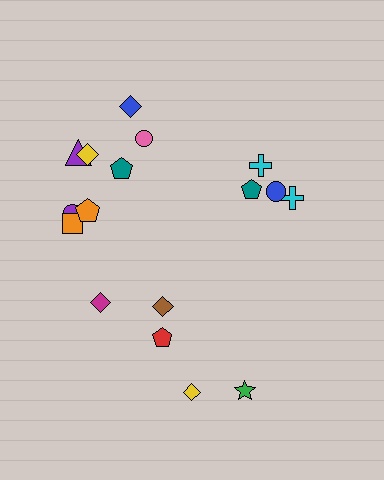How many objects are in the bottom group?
There are 5 objects.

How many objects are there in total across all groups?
There are 17 objects.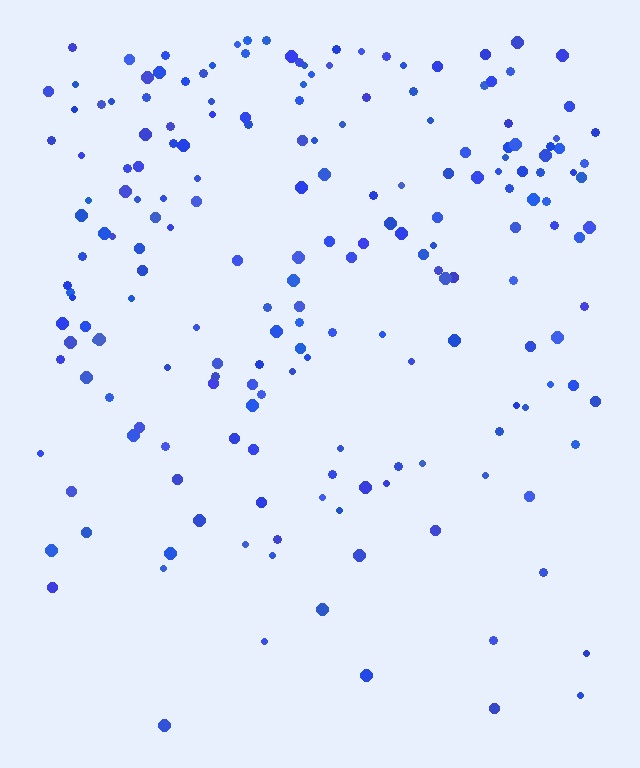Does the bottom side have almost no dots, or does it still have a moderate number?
Still a moderate number, just noticeably fewer than the top.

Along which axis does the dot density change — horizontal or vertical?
Vertical.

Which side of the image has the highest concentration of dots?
The top.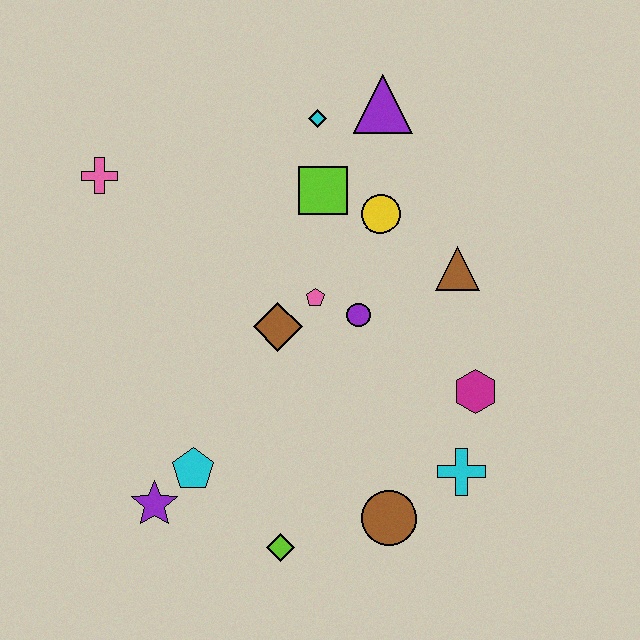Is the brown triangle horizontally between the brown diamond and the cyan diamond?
No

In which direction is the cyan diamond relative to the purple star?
The cyan diamond is above the purple star.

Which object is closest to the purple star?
The cyan pentagon is closest to the purple star.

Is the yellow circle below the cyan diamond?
Yes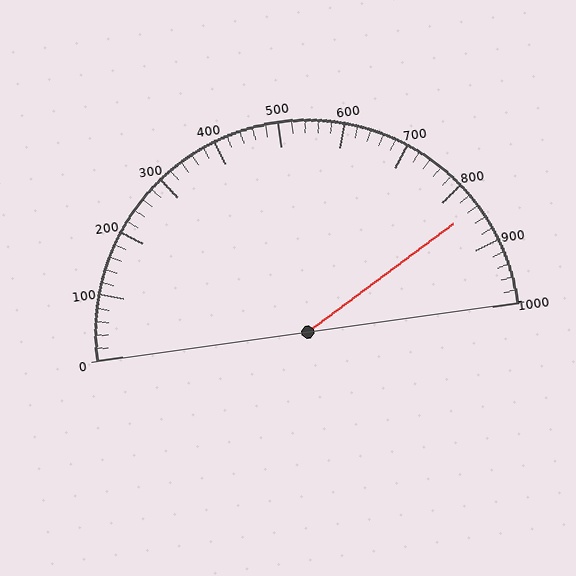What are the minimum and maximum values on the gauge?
The gauge ranges from 0 to 1000.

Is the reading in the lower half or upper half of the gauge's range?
The reading is in the upper half of the range (0 to 1000).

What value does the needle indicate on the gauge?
The needle indicates approximately 840.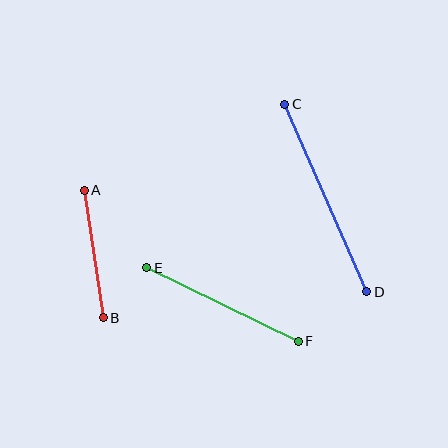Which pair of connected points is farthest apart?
Points C and D are farthest apart.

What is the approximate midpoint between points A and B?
The midpoint is at approximately (94, 254) pixels.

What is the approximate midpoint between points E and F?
The midpoint is at approximately (222, 304) pixels.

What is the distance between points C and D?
The distance is approximately 205 pixels.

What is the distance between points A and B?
The distance is approximately 129 pixels.